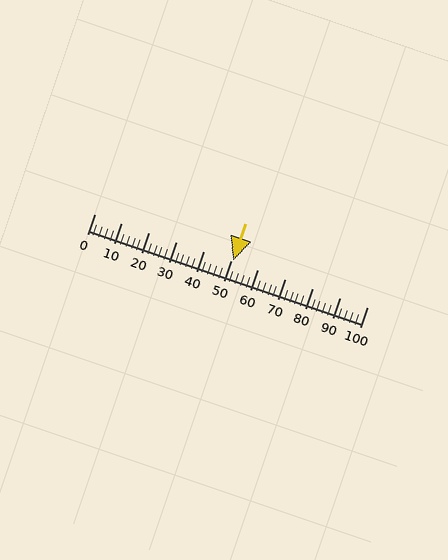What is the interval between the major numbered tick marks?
The major tick marks are spaced 10 units apart.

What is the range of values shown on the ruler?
The ruler shows values from 0 to 100.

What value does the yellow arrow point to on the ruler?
The yellow arrow points to approximately 51.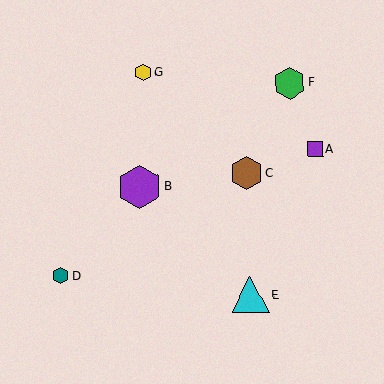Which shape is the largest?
The purple hexagon (labeled B) is the largest.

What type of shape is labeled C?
Shape C is a brown hexagon.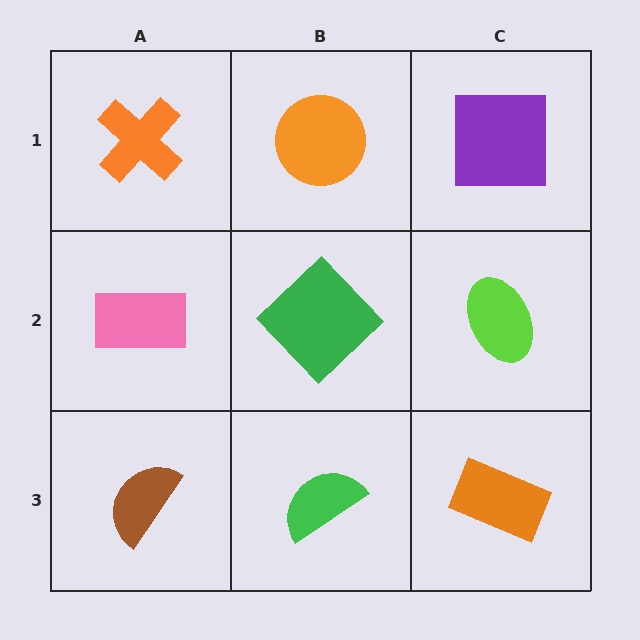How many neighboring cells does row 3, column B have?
3.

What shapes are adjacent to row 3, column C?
A lime ellipse (row 2, column C), a green semicircle (row 3, column B).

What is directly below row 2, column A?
A brown semicircle.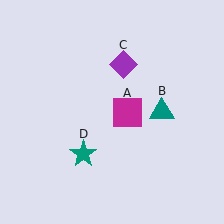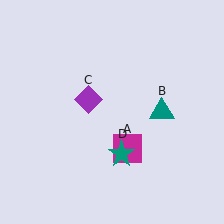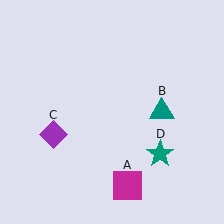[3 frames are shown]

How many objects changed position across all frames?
3 objects changed position: magenta square (object A), purple diamond (object C), teal star (object D).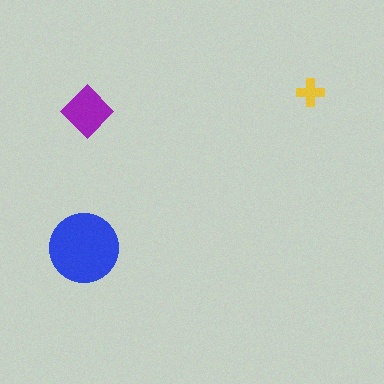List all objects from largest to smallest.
The blue circle, the purple diamond, the yellow cross.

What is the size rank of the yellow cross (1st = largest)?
3rd.